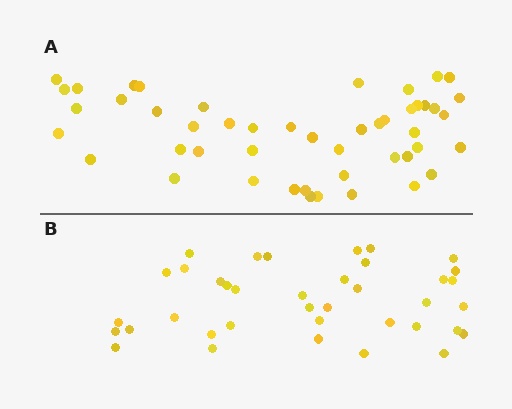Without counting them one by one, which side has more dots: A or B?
Region A (the top region) has more dots.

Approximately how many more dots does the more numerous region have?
Region A has roughly 10 or so more dots than region B.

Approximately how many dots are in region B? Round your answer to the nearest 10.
About 40 dots. (The exact count is 38, which rounds to 40.)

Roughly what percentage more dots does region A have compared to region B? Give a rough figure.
About 25% more.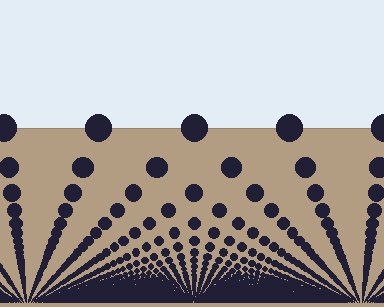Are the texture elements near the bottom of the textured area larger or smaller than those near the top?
Smaller. The gradient is inverted — elements near the bottom are smaller and denser.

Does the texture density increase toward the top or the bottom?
Density increases toward the bottom.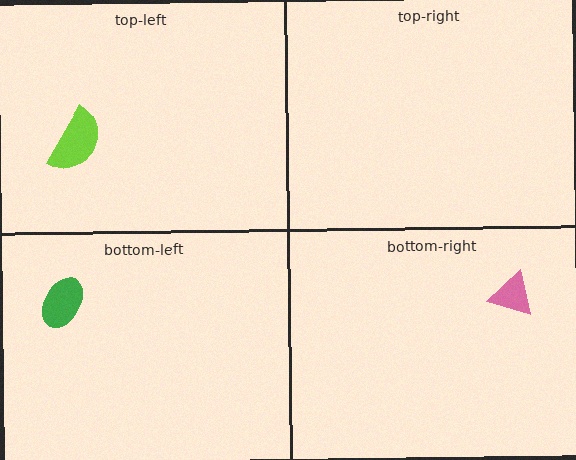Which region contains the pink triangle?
The bottom-right region.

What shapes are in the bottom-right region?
The pink triangle.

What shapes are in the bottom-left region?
The green ellipse.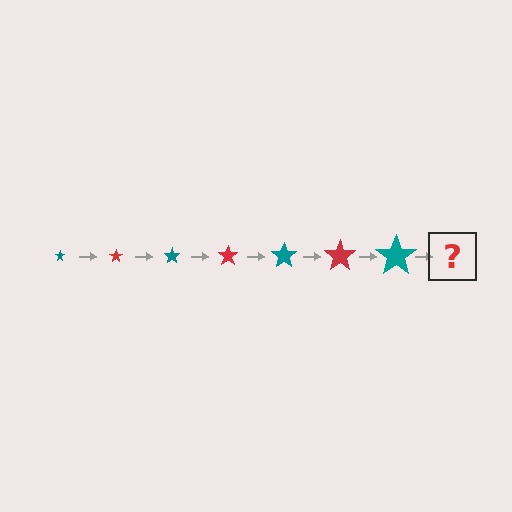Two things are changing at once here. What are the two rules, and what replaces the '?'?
The two rules are that the star grows larger each step and the color cycles through teal and red. The '?' should be a red star, larger than the previous one.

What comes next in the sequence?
The next element should be a red star, larger than the previous one.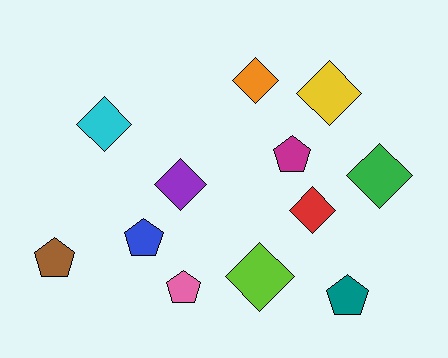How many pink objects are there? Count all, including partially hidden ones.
There is 1 pink object.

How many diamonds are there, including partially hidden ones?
There are 7 diamonds.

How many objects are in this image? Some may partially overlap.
There are 12 objects.